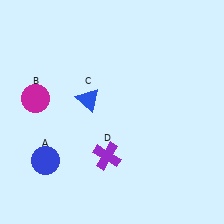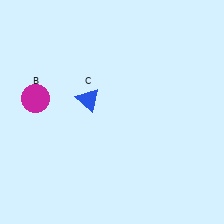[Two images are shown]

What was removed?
The blue circle (A), the purple cross (D) were removed in Image 2.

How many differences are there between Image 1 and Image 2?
There are 2 differences between the two images.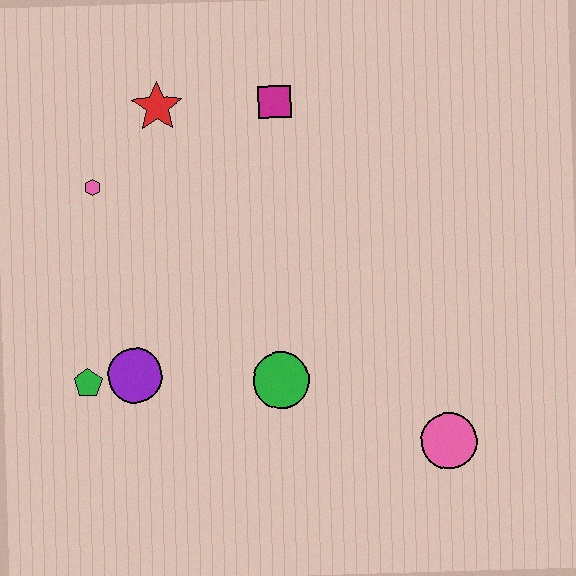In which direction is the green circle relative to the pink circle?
The green circle is to the left of the pink circle.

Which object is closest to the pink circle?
The green circle is closest to the pink circle.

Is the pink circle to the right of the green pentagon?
Yes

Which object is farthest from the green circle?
The red star is farthest from the green circle.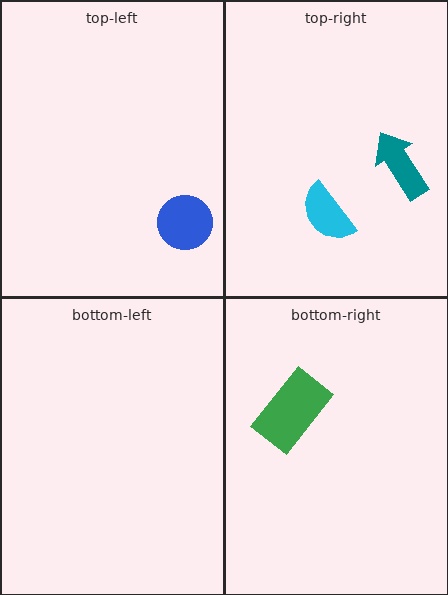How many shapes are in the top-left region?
1.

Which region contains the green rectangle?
The bottom-right region.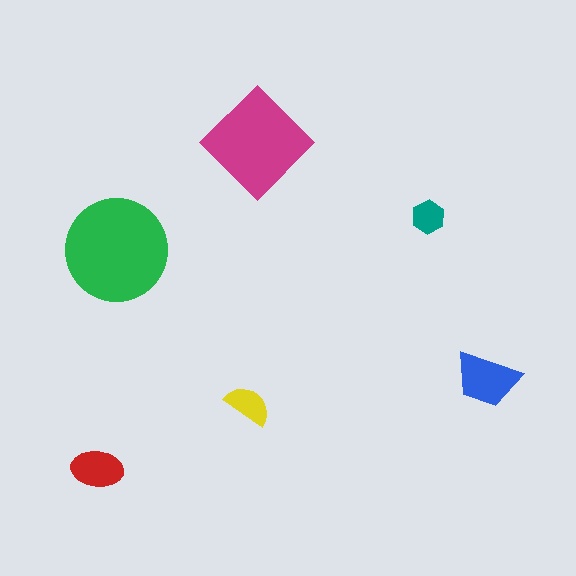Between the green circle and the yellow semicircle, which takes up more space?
The green circle.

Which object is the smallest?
The teal hexagon.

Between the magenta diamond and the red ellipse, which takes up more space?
The magenta diamond.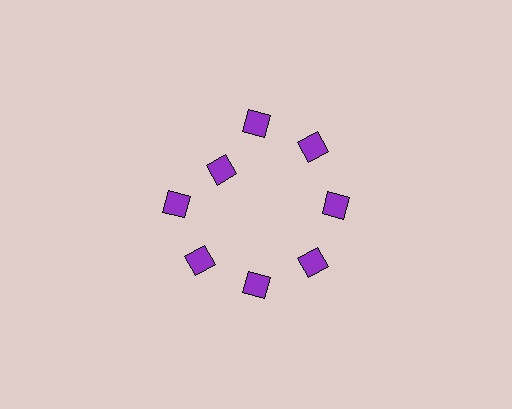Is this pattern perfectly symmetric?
No. The 8 purple diamonds are arranged in a ring, but one element near the 10 o'clock position is pulled inward toward the center, breaking the 8-fold rotational symmetry.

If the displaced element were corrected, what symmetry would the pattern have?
It would have 8-fold rotational symmetry — the pattern would map onto itself every 45 degrees.